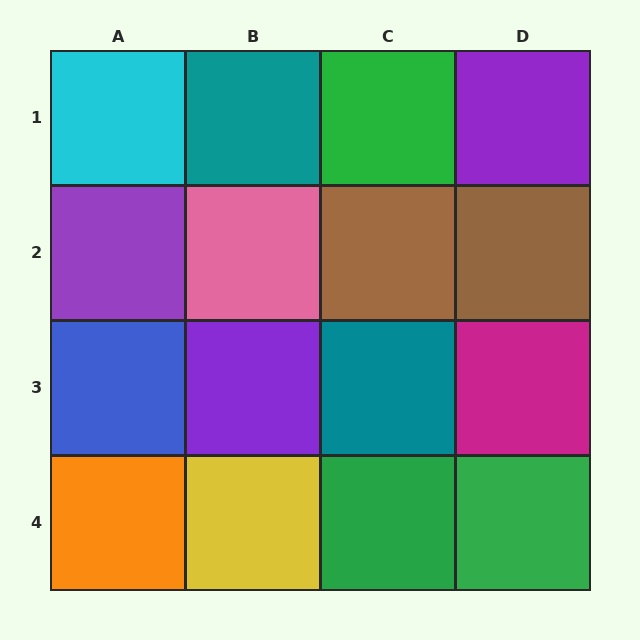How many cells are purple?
3 cells are purple.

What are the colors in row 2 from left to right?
Purple, pink, brown, brown.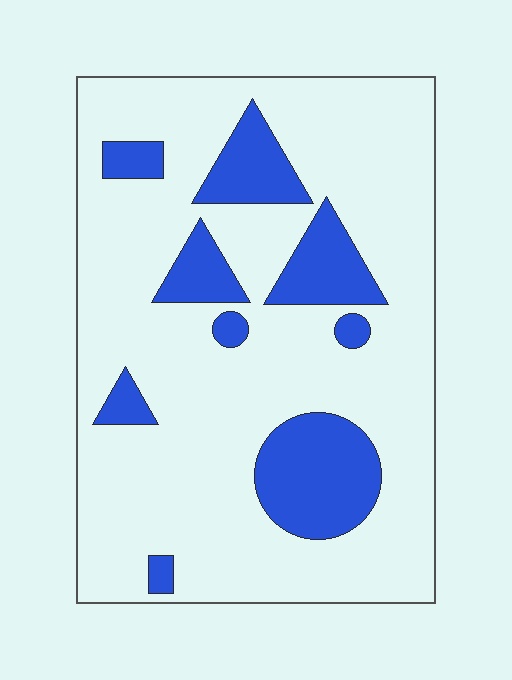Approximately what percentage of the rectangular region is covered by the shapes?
Approximately 20%.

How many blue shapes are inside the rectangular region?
9.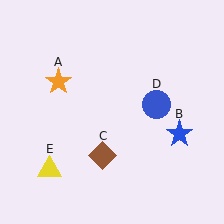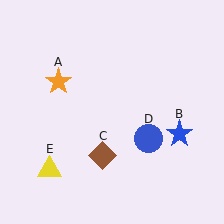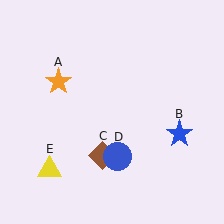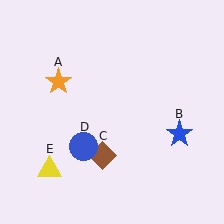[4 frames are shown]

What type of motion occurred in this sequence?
The blue circle (object D) rotated clockwise around the center of the scene.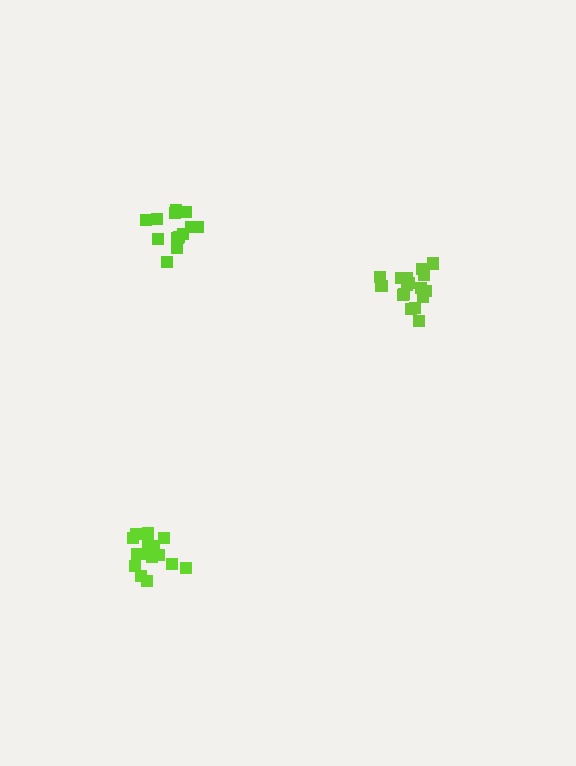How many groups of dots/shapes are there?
There are 3 groups.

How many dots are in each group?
Group 1: 16 dots, Group 2: 17 dots, Group 3: 13 dots (46 total).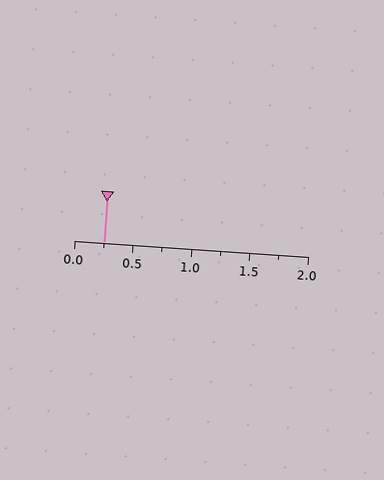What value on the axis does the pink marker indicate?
The marker indicates approximately 0.25.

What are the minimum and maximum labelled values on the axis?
The axis runs from 0.0 to 2.0.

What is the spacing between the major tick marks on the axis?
The major ticks are spaced 0.5 apart.